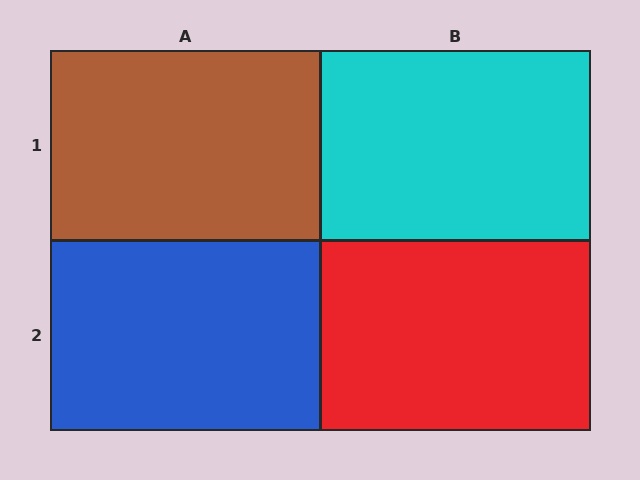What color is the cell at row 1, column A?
Brown.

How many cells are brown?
1 cell is brown.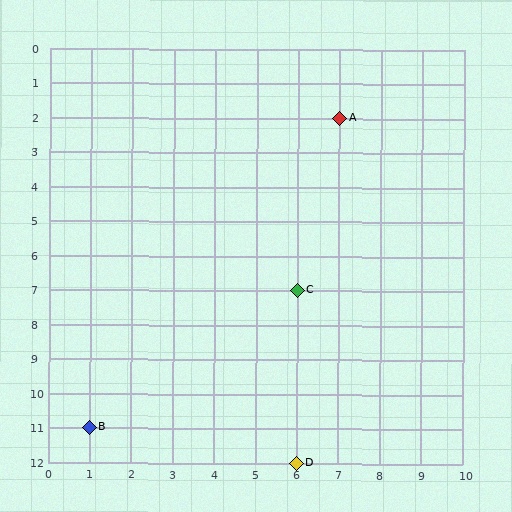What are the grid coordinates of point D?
Point D is at grid coordinates (6, 12).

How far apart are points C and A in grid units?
Points C and A are 1 column and 5 rows apart (about 5.1 grid units diagonally).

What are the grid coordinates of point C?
Point C is at grid coordinates (6, 7).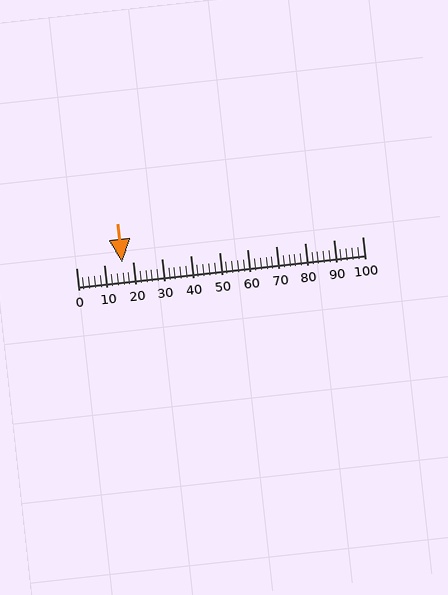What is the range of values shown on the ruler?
The ruler shows values from 0 to 100.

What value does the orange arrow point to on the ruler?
The orange arrow points to approximately 16.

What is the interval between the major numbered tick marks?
The major tick marks are spaced 10 units apart.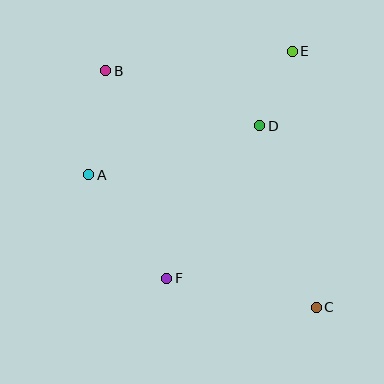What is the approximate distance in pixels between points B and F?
The distance between B and F is approximately 216 pixels.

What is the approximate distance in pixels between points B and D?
The distance between B and D is approximately 163 pixels.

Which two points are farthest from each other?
Points B and C are farthest from each other.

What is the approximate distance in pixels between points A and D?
The distance between A and D is approximately 178 pixels.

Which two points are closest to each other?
Points D and E are closest to each other.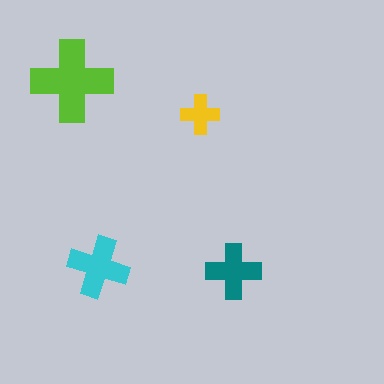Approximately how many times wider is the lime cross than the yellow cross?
About 2 times wider.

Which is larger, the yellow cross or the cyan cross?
The cyan one.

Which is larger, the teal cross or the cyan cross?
The cyan one.